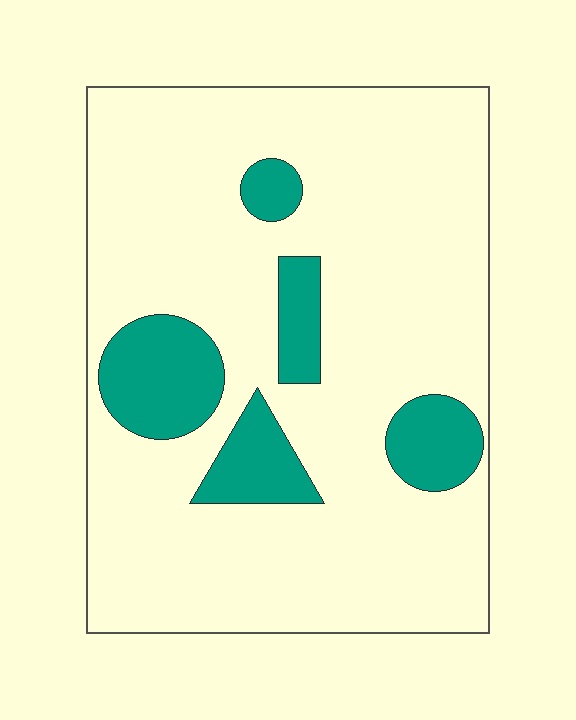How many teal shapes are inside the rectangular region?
5.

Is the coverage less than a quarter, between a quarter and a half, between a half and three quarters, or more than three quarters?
Less than a quarter.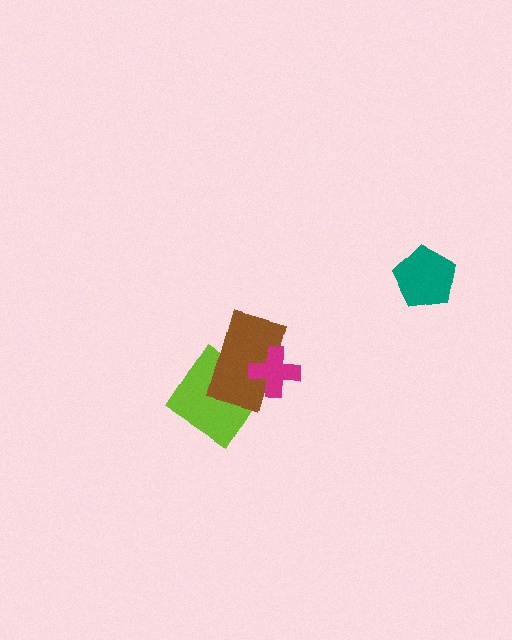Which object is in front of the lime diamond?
The brown rectangle is in front of the lime diamond.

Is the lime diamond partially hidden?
Yes, it is partially covered by another shape.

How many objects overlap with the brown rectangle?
2 objects overlap with the brown rectangle.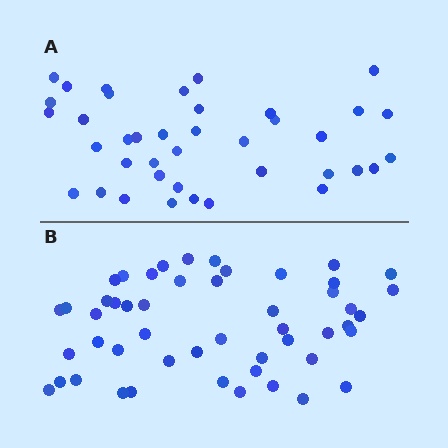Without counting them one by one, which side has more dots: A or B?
Region B (the bottom region) has more dots.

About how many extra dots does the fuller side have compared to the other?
Region B has roughly 12 or so more dots than region A.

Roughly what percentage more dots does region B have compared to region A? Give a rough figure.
About 30% more.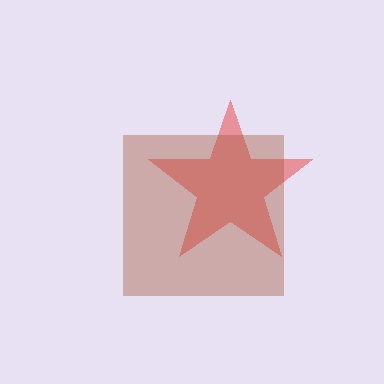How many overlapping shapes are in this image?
There are 2 overlapping shapes in the image.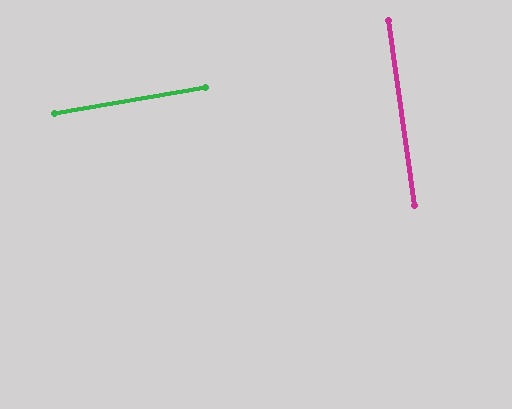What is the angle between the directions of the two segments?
Approximately 88 degrees.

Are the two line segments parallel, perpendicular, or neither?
Perpendicular — they meet at approximately 88°.